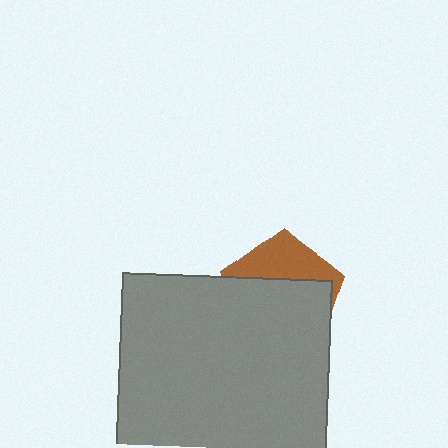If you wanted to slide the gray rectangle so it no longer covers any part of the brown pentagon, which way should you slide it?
Slide it down — that is the most direct way to separate the two shapes.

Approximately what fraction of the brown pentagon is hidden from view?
Roughly 66% of the brown pentagon is hidden behind the gray rectangle.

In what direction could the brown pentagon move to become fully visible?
The brown pentagon could move up. That would shift it out from behind the gray rectangle entirely.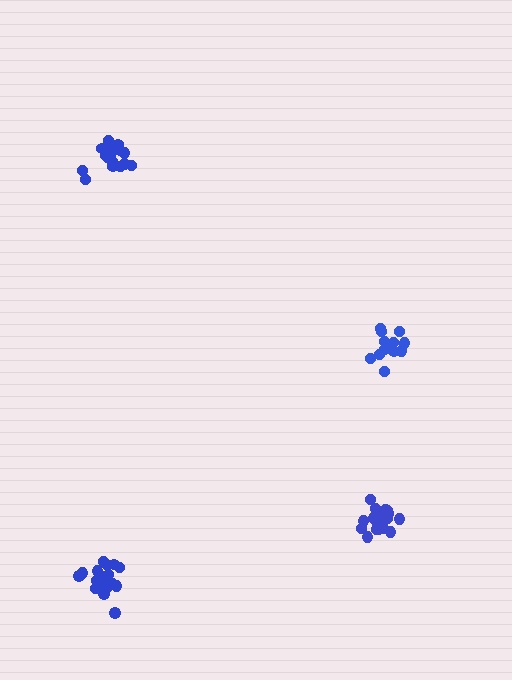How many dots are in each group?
Group 1: 14 dots, Group 2: 17 dots, Group 3: 20 dots, Group 4: 19 dots (70 total).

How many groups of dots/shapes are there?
There are 4 groups.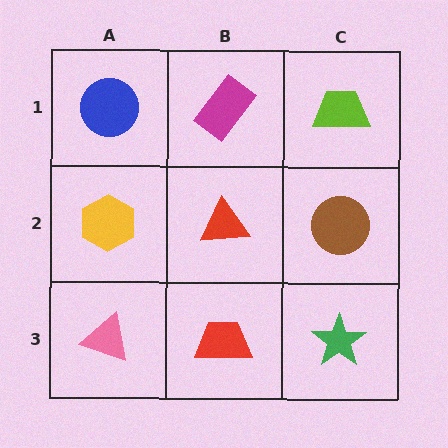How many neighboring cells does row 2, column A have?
3.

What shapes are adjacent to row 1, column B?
A red triangle (row 2, column B), a blue circle (row 1, column A), a lime trapezoid (row 1, column C).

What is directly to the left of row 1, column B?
A blue circle.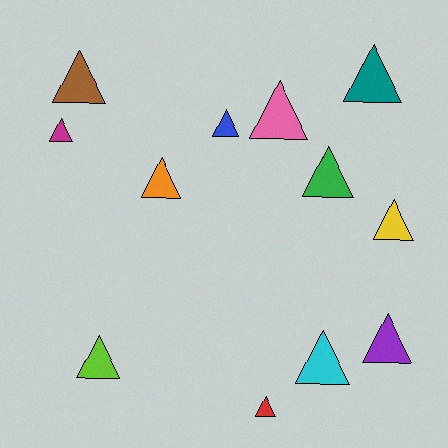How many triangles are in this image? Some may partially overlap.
There are 12 triangles.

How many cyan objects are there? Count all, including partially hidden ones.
There is 1 cyan object.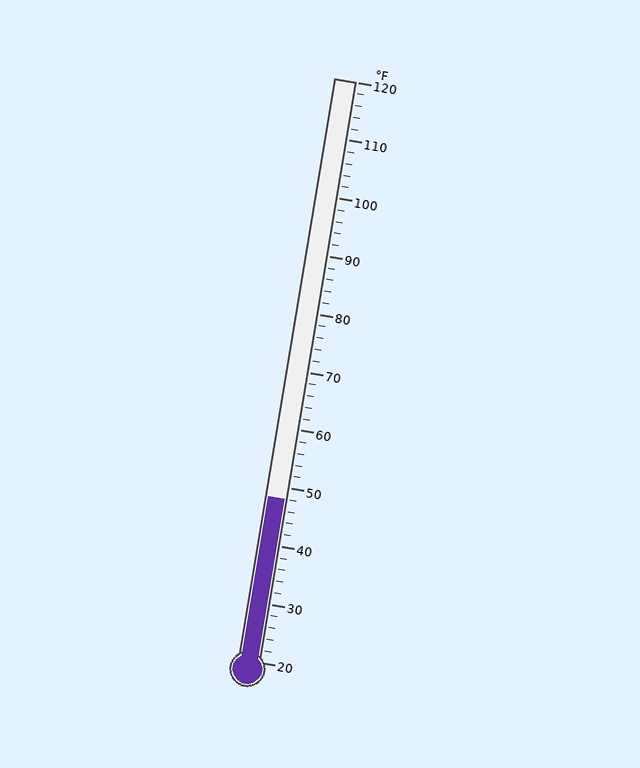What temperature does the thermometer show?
The thermometer shows approximately 48°F.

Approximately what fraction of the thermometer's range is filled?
The thermometer is filled to approximately 30% of its range.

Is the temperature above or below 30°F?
The temperature is above 30°F.